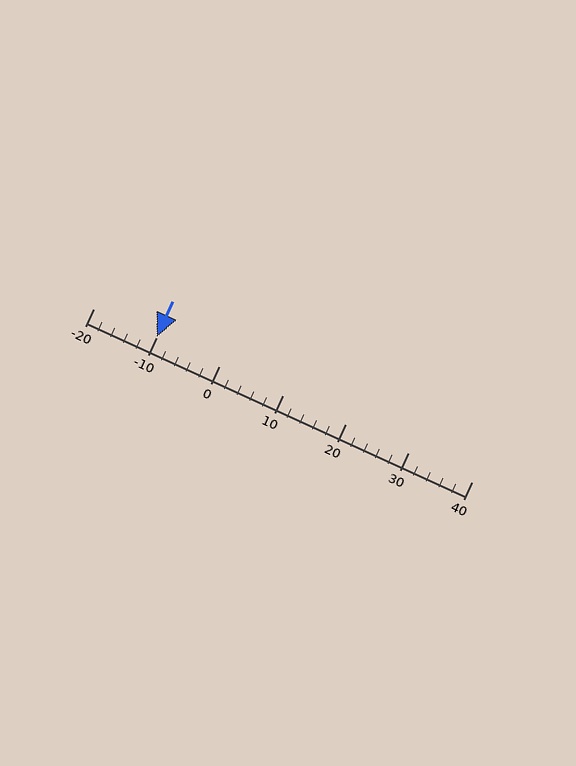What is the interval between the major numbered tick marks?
The major tick marks are spaced 10 units apart.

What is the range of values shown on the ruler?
The ruler shows values from -20 to 40.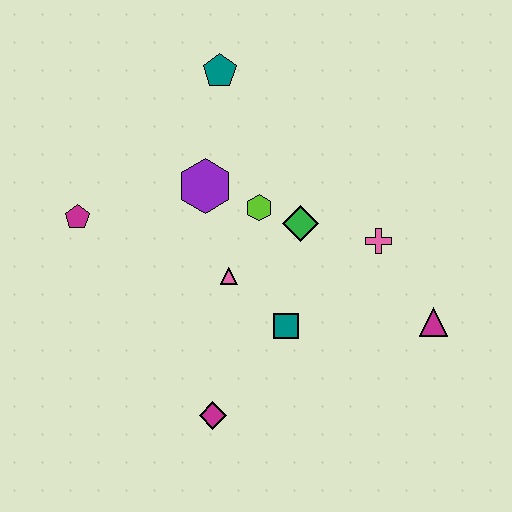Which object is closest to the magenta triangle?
The pink cross is closest to the magenta triangle.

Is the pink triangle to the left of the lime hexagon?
Yes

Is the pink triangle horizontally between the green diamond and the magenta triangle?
No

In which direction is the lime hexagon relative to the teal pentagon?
The lime hexagon is below the teal pentagon.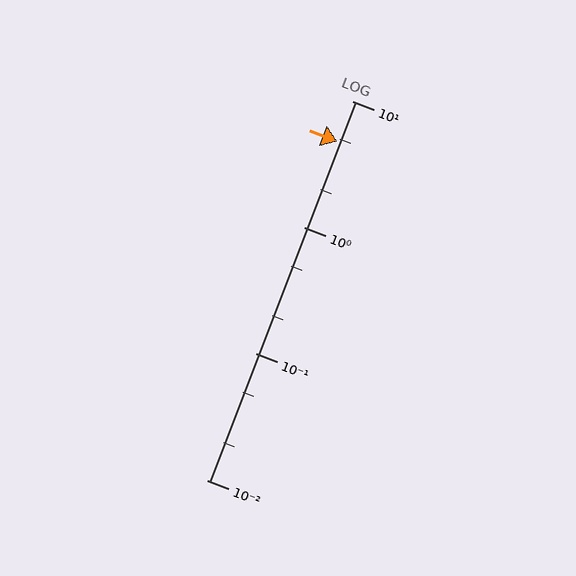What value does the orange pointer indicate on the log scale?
The pointer indicates approximately 4.8.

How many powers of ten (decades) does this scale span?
The scale spans 3 decades, from 0.01 to 10.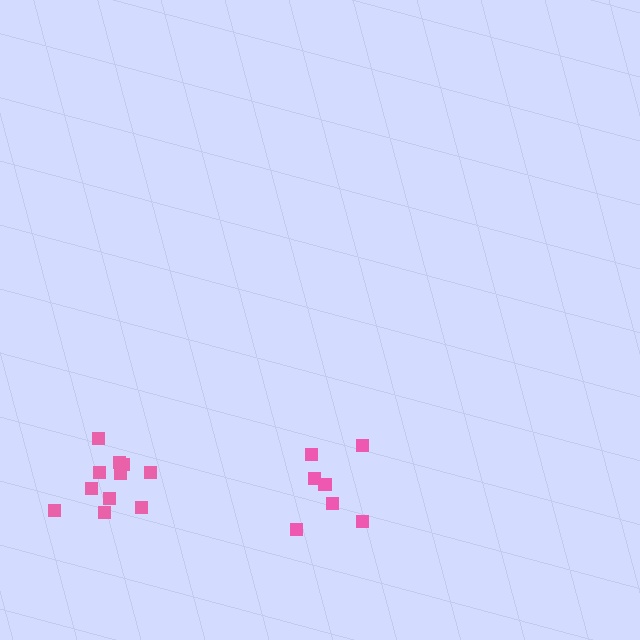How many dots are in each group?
Group 1: 7 dots, Group 2: 11 dots (18 total).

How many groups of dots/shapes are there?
There are 2 groups.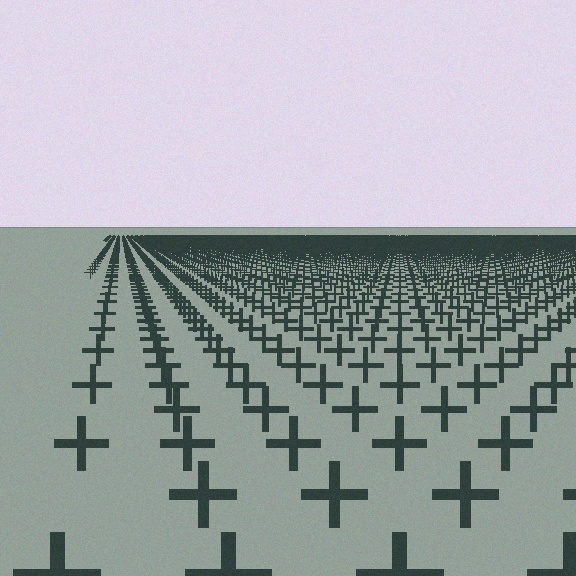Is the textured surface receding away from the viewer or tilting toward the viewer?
The surface is receding away from the viewer. Texture elements get smaller and denser toward the top.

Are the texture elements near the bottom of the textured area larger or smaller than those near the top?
Larger. Near the bottom, elements are closer to the viewer and appear at a bigger on-screen size.